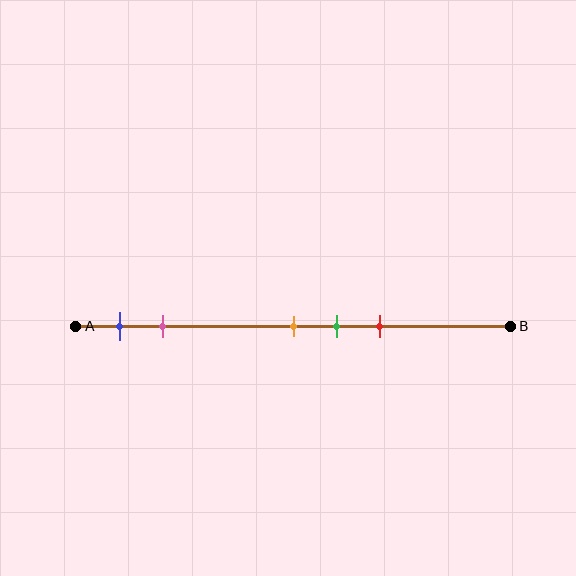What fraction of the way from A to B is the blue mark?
The blue mark is approximately 10% (0.1) of the way from A to B.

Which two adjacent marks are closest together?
The orange and green marks are the closest adjacent pair.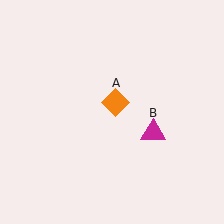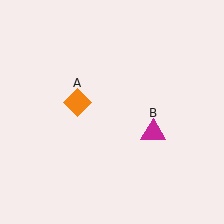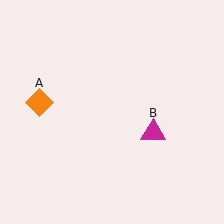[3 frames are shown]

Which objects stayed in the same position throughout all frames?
Magenta triangle (object B) remained stationary.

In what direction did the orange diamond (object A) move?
The orange diamond (object A) moved left.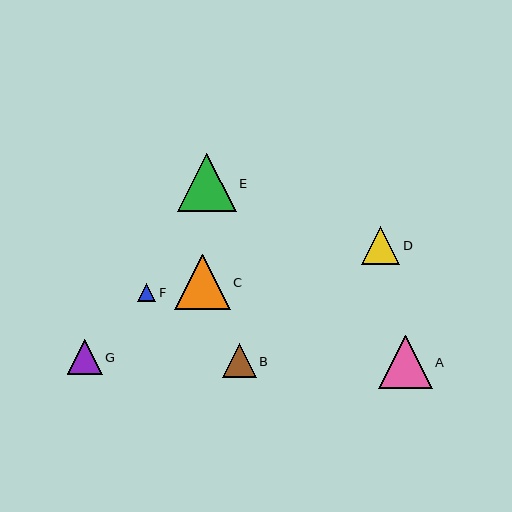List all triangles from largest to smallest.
From largest to smallest: E, C, A, D, G, B, F.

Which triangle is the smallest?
Triangle F is the smallest with a size of approximately 19 pixels.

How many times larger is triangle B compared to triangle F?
Triangle B is approximately 1.8 times the size of triangle F.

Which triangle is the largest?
Triangle E is the largest with a size of approximately 59 pixels.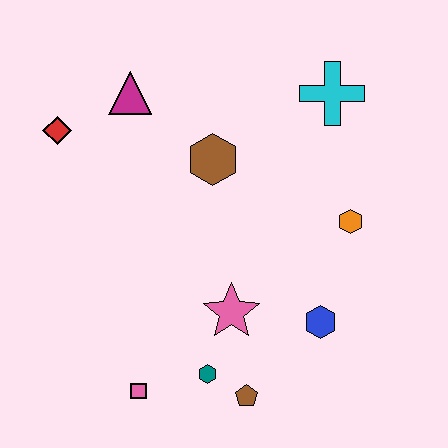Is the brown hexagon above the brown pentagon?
Yes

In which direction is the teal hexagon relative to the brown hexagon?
The teal hexagon is below the brown hexagon.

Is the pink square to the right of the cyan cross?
No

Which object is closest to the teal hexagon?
The brown pentagon is closest to the teal hexagon.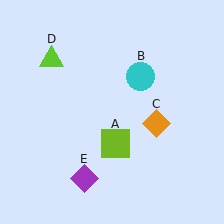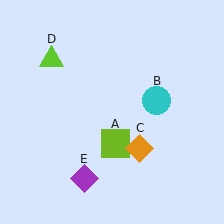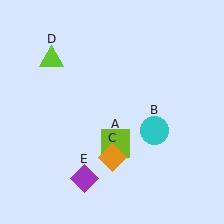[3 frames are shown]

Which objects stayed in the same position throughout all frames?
Lime square (object A) and lime triangle (object D) and purple diamond (object E) remained stationary.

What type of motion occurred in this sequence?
The cyan circle (object B), orange diamond (object C) rotated clockwise around the center of the scene.